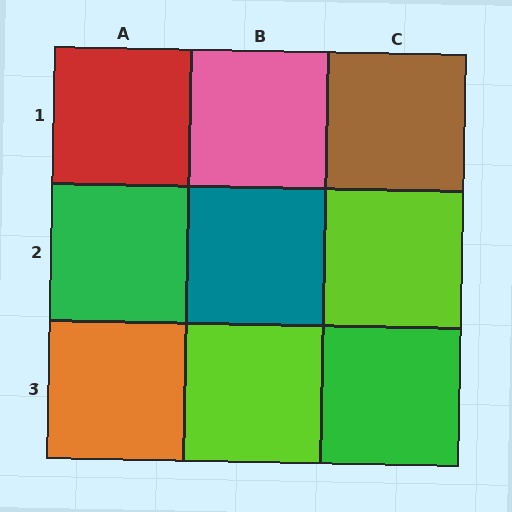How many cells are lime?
2 cells are lime.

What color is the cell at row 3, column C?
Green.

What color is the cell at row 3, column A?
Orange.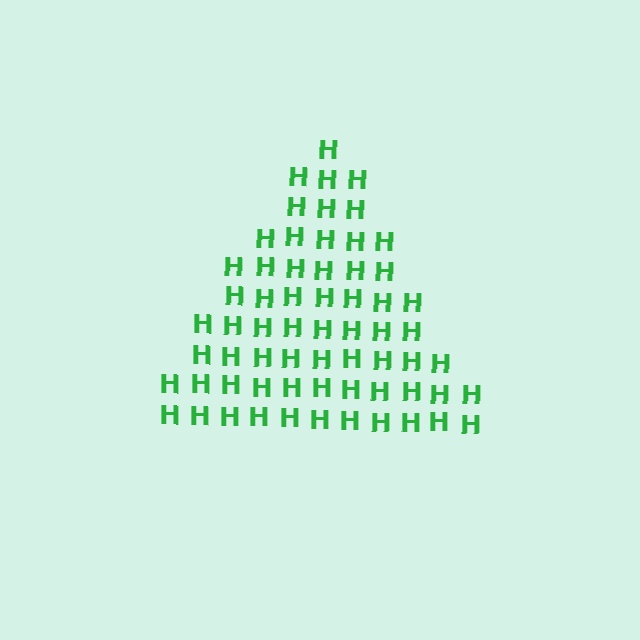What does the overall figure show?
The overall figure shows a triangle.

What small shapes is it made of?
It is made of small letter H's.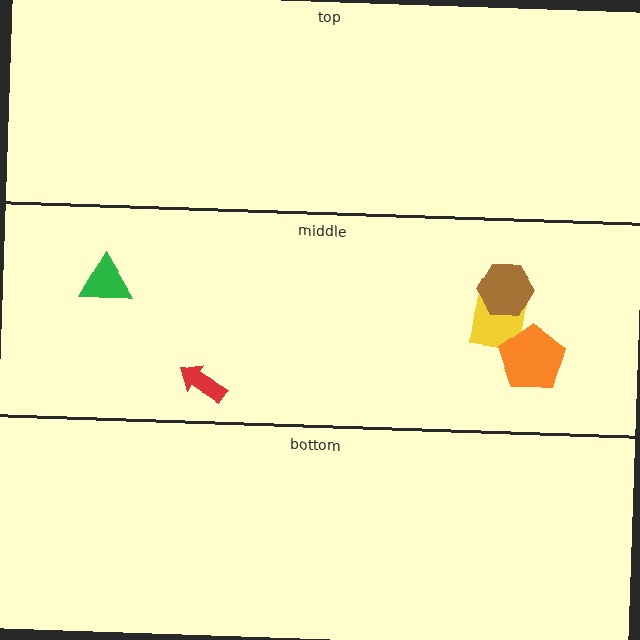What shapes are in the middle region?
The red arrow, the yellow square, the green triangle, the orange pentagon, the brown hexagon.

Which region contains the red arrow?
The middle region.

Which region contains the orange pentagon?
The middle region.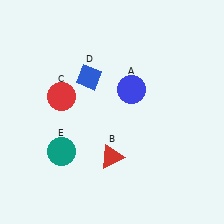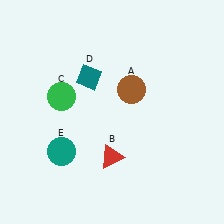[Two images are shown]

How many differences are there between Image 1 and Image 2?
There are 3 differences between the two images.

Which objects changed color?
A changed from blue to brown. C changed from red to green. D changed from blue to teal.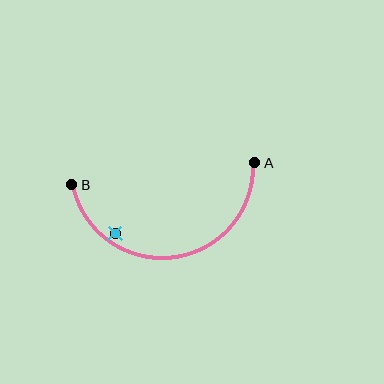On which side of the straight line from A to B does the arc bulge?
The arc bulges below the straight line connecting A and B.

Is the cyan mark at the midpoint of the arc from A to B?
No — the cyan mark does not lie on the arc at all. It sits slightly inside the curve.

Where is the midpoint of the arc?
The arc midpoint is the point on the curve farthest from the straight line joining A and B. It sits below that line.